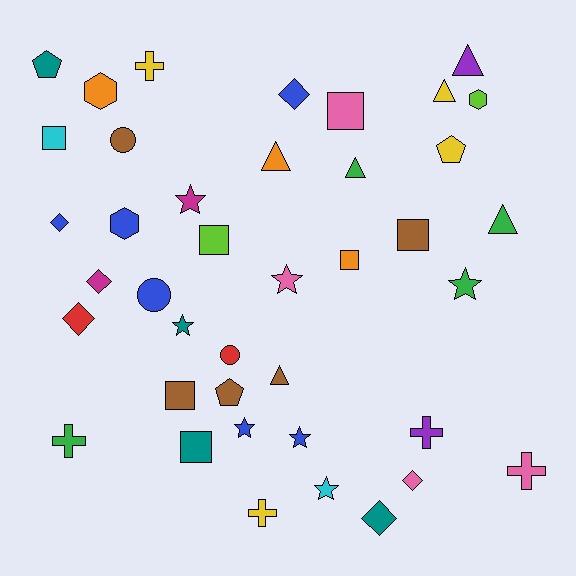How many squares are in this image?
There are 7 squares.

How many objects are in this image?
There are 40 objects.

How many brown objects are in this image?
There are 5 brown objects.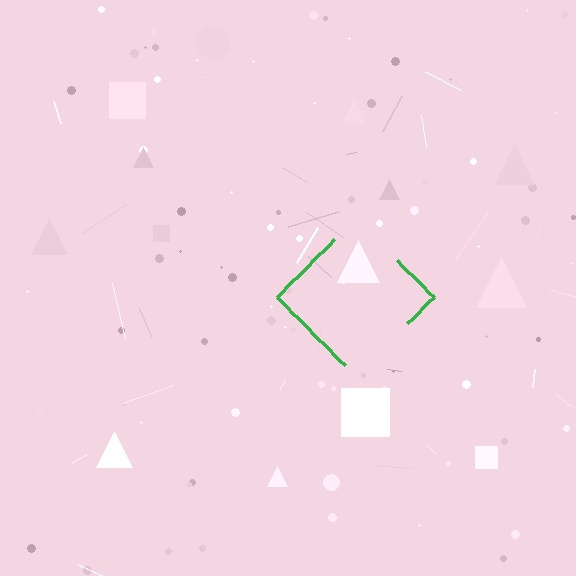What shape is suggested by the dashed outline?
The dashed outline suggests a diamond.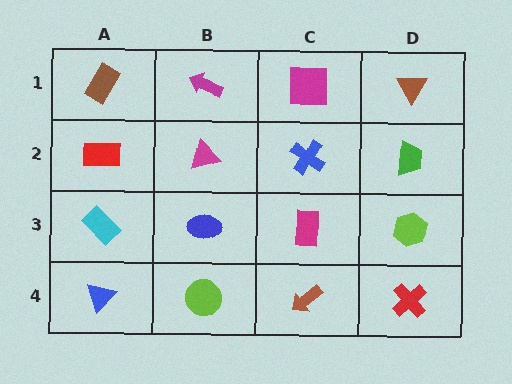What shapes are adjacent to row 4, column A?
A cyan rectangle (row 3, column A), a lime circle (row 4, column B).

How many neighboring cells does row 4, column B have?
3.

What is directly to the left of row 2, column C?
A magenta triangle.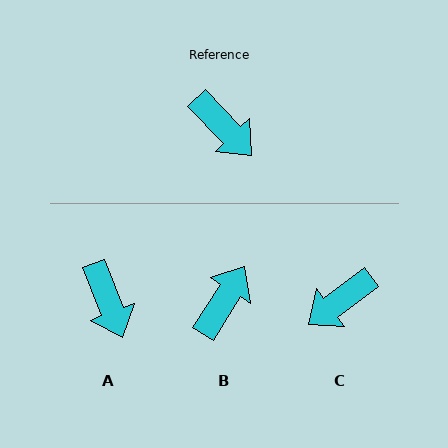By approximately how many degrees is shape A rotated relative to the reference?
Approximately 23 degrees clockwise.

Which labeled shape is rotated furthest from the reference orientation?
B, about 104 degrees away.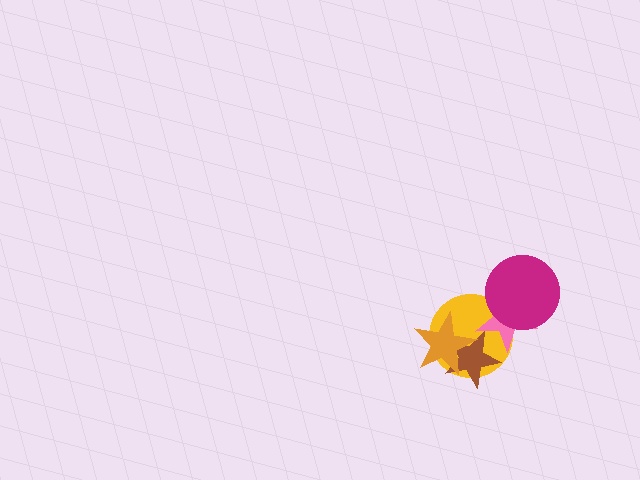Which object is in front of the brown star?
The orange star is in front of the brown star.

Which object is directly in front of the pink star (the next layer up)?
The magenta circle is directly in front of the pink star.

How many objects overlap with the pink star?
3 objects overlap with the pink star.